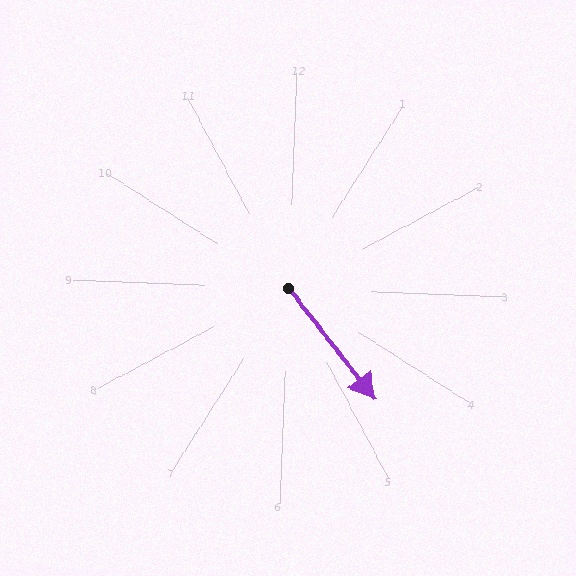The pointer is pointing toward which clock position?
Roughly 5 o'clock.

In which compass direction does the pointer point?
Southeast.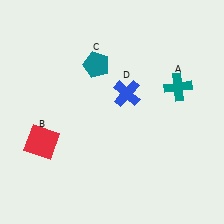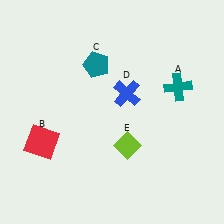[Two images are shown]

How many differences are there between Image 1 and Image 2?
There is 1 difference between the two images.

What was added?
A lime diamond (E) was added in Image 2.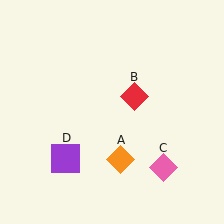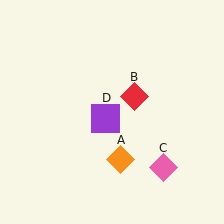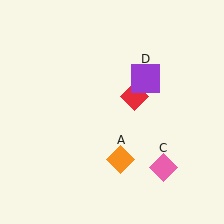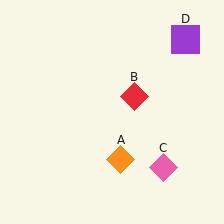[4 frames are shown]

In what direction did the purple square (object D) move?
The purple square (object D) moved up and to the right.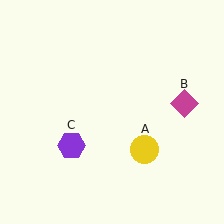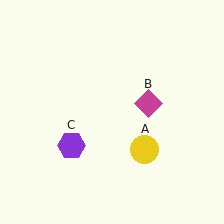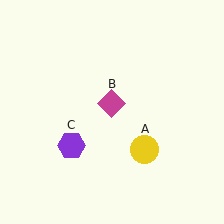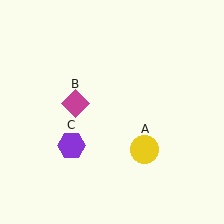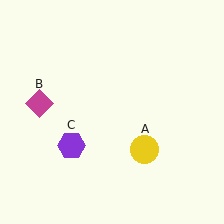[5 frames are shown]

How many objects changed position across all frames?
1 object changed position: magenta diamond (object B).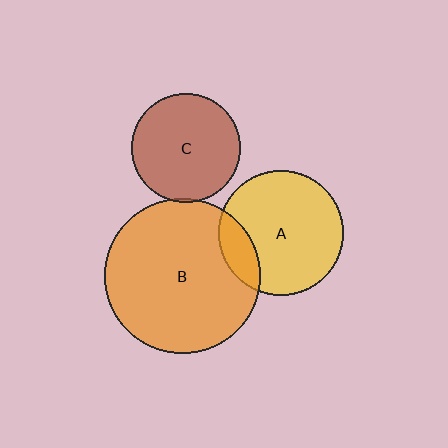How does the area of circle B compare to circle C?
Approximately 2.0 times.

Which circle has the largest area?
Circle B (orange).